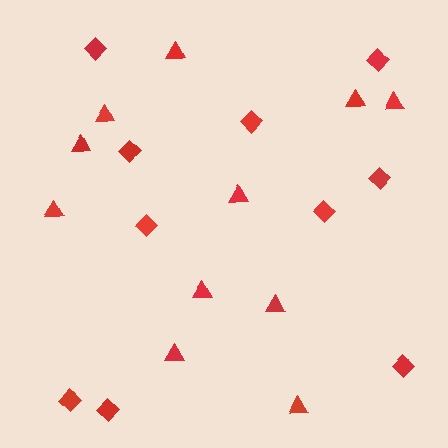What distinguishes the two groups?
There are 2 groups: one group of triangles (11) and one group of diamonds (10).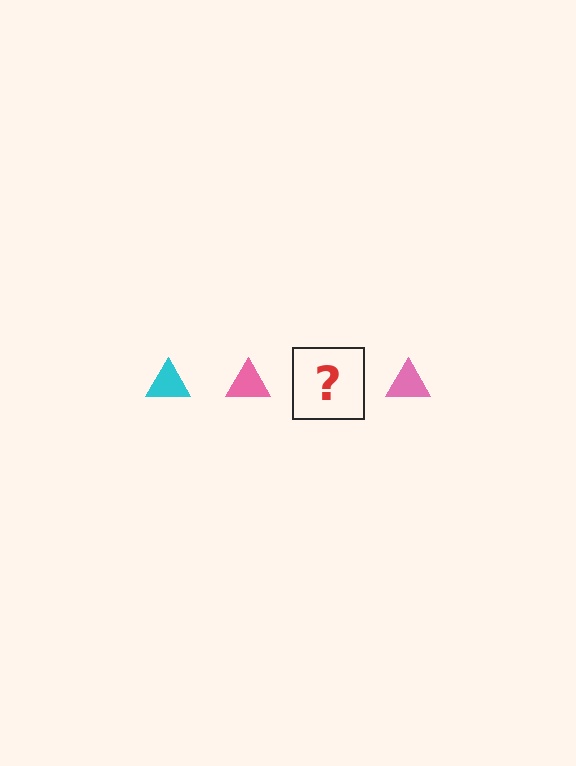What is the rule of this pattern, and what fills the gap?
The rule is that the pattern cycles through cyan, pink triangles. The gap should be filled with a cyan triangle.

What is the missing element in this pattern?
The missing element is a cyan triangle.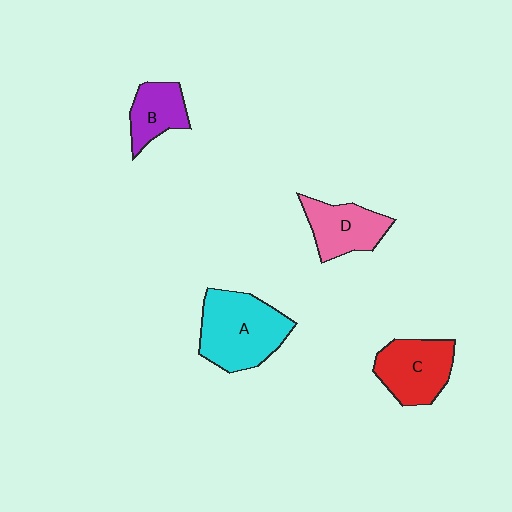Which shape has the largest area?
Shape A (cyan).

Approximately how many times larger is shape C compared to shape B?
Approximately 1.4 times.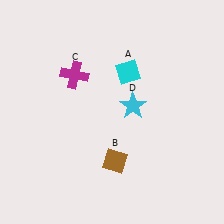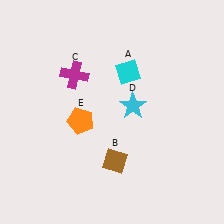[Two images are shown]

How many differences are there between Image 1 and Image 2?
There is 1 difference between the two images.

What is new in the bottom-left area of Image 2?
An orange pentagon (E) was added in the bottom-left area of Image 2.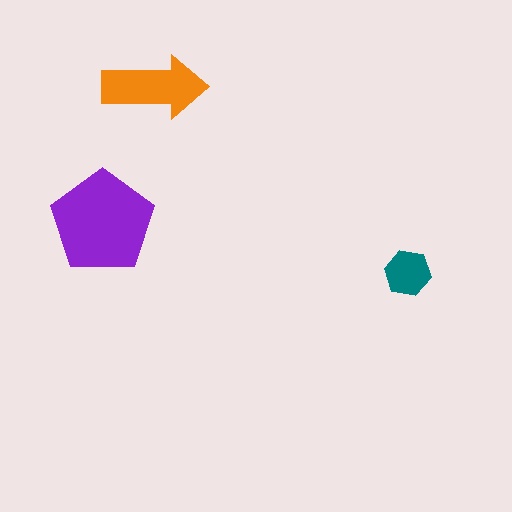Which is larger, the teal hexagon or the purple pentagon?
The purple pentagon.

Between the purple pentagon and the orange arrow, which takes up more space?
The purple pentagon.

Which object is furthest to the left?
The purple pentagon is leftmost.